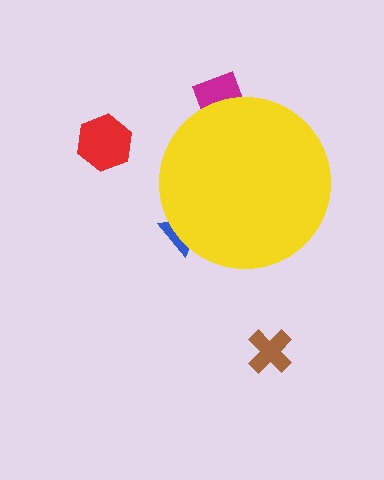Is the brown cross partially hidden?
No, the brown cross is fully visible.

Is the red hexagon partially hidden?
No, the red hexagon is fully visible.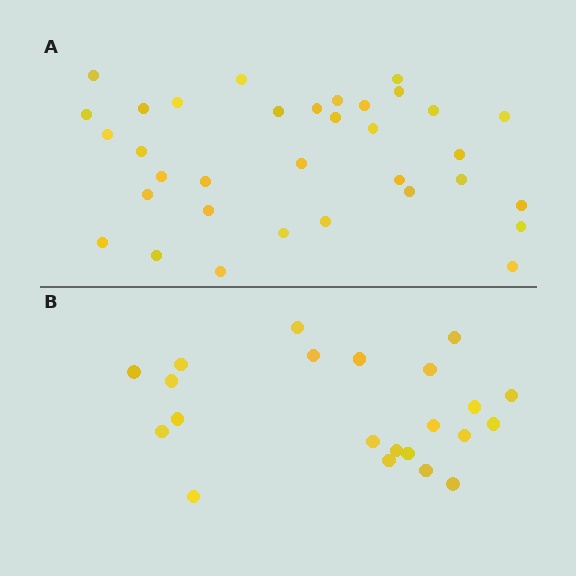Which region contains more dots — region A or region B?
Region A (the top region) has more dots.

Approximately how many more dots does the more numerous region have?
Region A has roughly 12 or so more dots than region B.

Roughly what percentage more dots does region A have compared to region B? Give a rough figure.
About 55% more.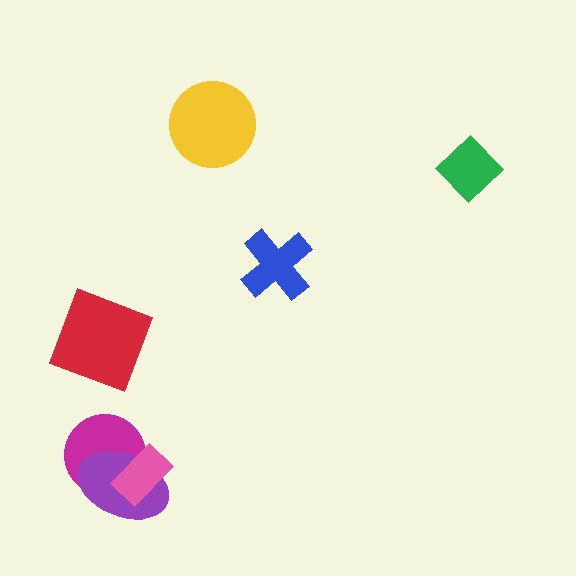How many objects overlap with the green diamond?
0 objects overlap with the green diamond.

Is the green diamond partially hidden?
No, no other shape covers it.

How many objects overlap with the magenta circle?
2 objects overlap with the magenta circle.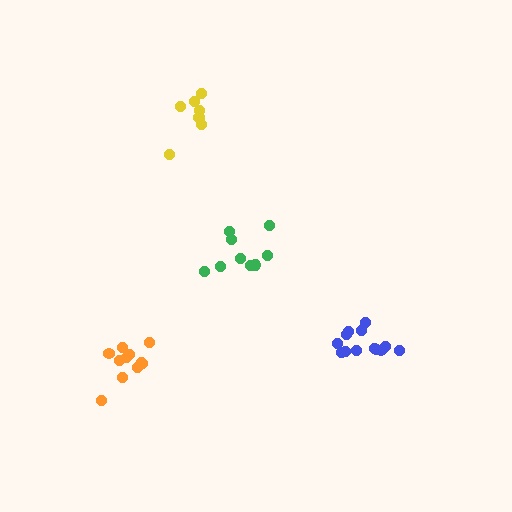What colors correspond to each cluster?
The clusters are colored: orange, green, blue, yellow.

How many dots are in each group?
Group 1: 11 dots, Group 2: 9 dots, Group 3: 13 dots, Group 4: 7 dots (40 total).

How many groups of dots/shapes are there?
There are 4 groups.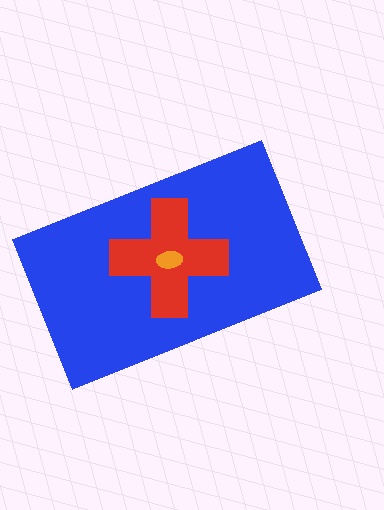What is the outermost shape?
The blue rectangle.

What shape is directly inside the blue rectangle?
The red cross.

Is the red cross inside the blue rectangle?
Yes.